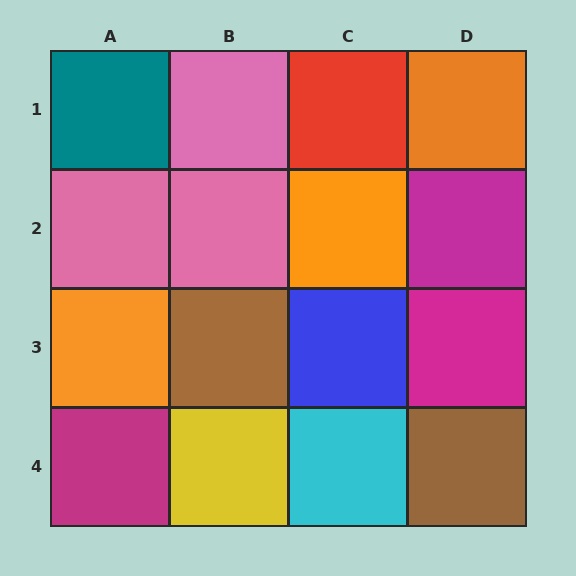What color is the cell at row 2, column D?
Magenta.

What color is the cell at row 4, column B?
Yellow.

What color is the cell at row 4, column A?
Magenta.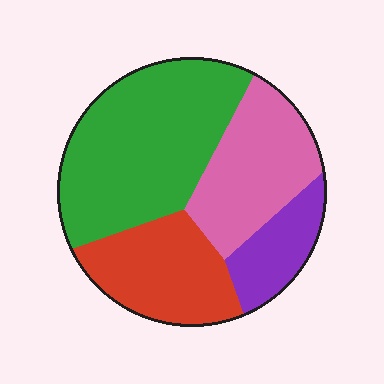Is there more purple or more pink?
Pink.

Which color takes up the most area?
Green, at roughly 40%.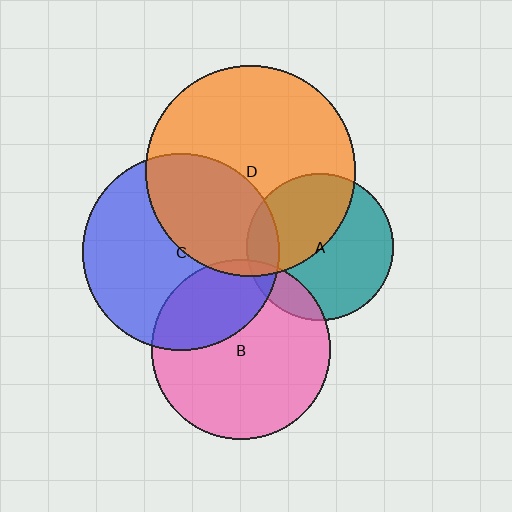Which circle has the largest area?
Circle D (orange).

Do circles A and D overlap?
Yes.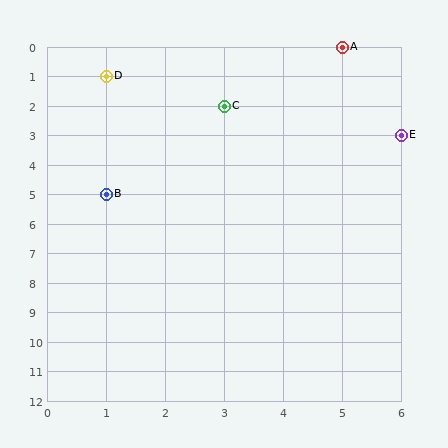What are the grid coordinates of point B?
Point B is at grid coordinates (1, 5).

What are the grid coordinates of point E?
Point E is at grid coordinates (6, 3).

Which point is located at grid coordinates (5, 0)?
Point A is at (5, 0).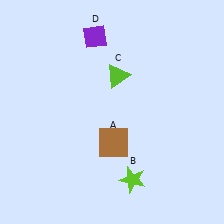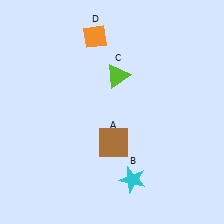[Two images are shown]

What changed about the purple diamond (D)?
In Image 1, D is purple. In Image 2, it changed to orange.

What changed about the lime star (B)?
In Image 1, B is lime. In Image 2, it changed to cyan.